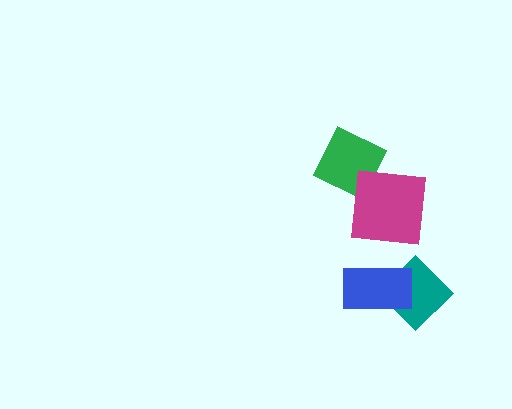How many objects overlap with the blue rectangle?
1 object overlaps with the blue rectangle.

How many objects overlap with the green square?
0 objects overlap with the green square.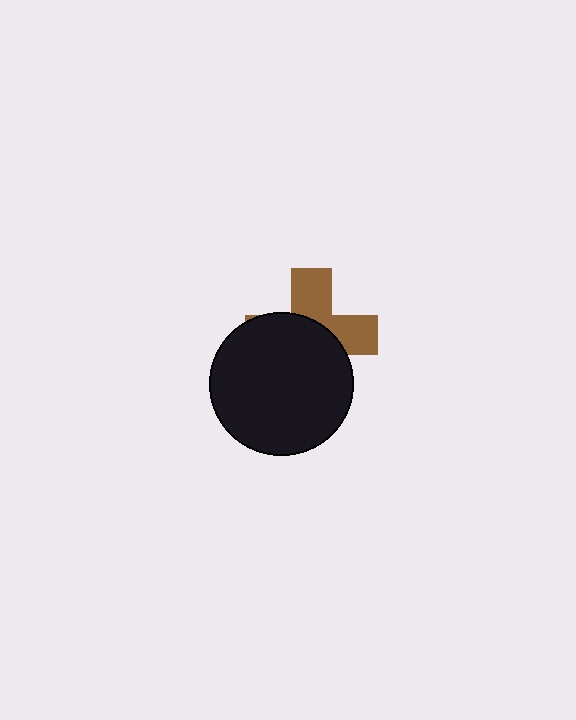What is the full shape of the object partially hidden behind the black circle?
The partially hidden object is a brown cross.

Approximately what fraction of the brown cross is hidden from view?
Roughly 59% of the brown cross is hidden behind the black circle.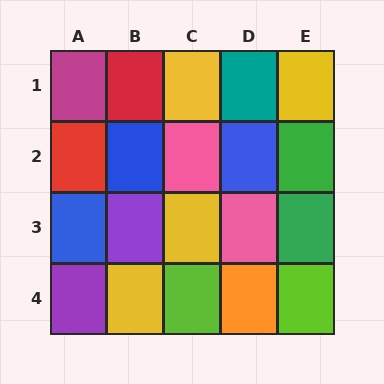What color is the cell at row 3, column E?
Green.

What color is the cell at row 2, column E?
Green.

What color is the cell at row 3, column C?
Yellow.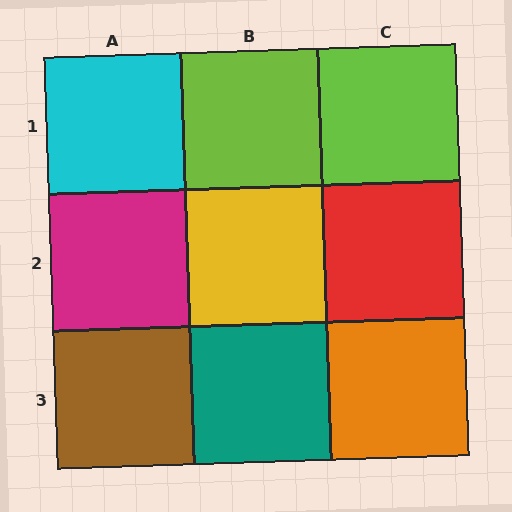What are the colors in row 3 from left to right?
Brown, teal, orange.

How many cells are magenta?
1 cell is magenta.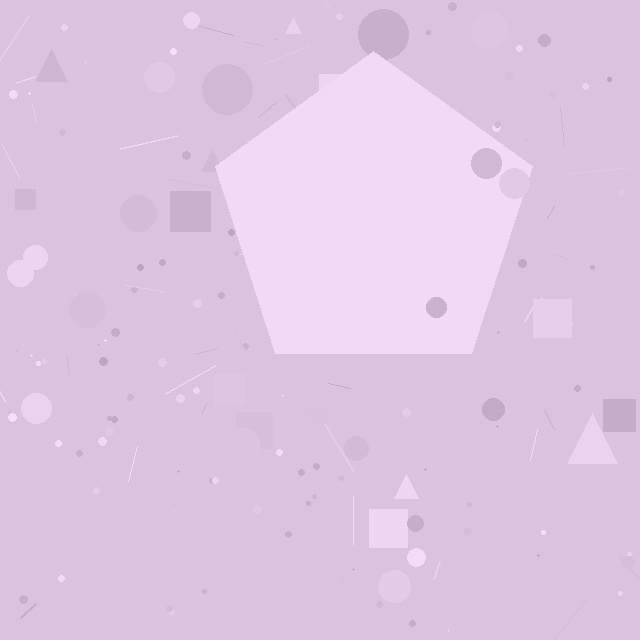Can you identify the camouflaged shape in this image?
The camouflaged shape is a pentagon.